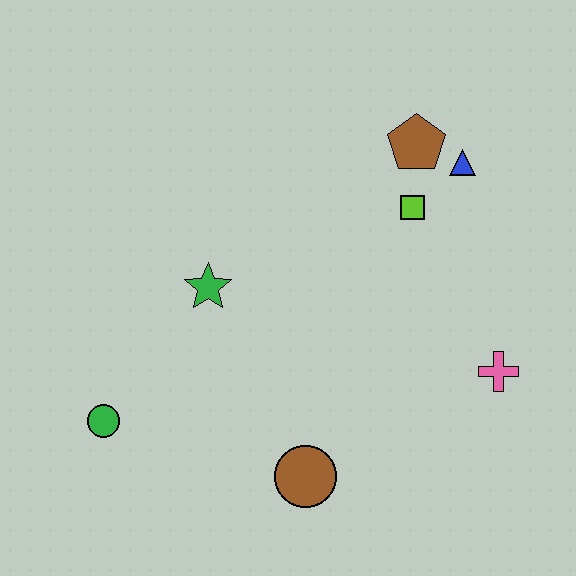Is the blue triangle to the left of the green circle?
No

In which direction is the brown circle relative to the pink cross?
The brown circle is to the left of the pink cross.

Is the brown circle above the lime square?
No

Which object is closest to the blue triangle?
The brown pentagon is closest to the blue triangle.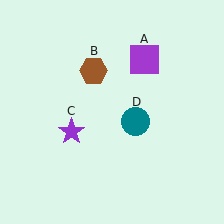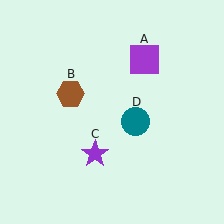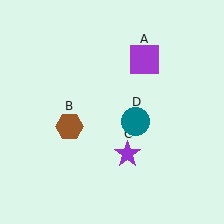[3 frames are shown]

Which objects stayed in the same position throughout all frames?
Purple square (object A) and teal circle (object D) remained stationary.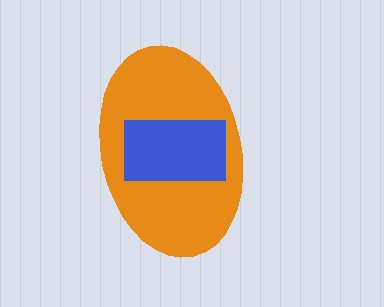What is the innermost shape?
The blue rectangle.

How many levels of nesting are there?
2.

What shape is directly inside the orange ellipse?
The blue rectangle.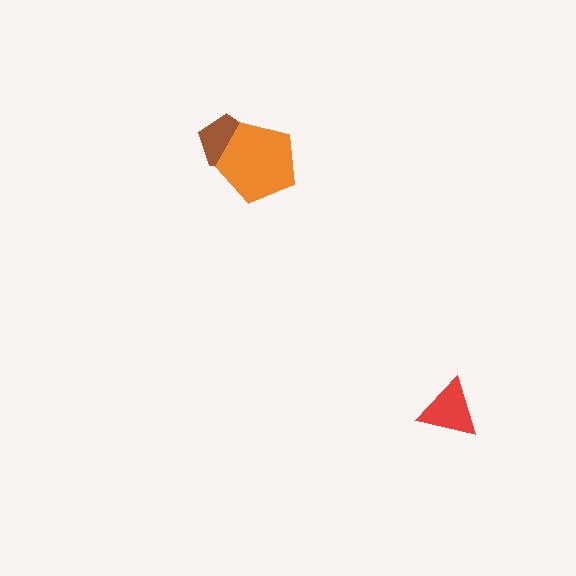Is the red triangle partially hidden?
No, no other shape covers it.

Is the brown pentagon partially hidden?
Yes, it is partially covered by another shape.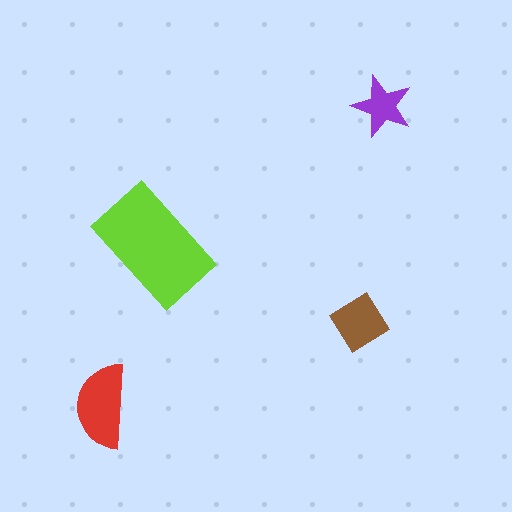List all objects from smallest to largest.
The purple star, the brown diamond, the red semicircle, the lime rectangle.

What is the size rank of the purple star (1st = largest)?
4th.